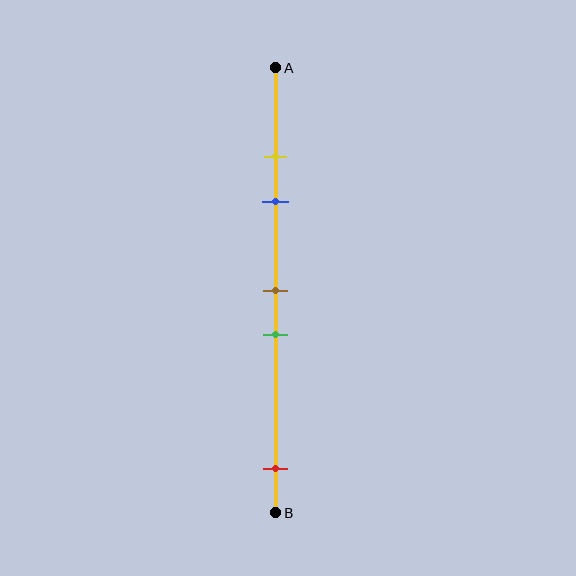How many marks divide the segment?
There are 5 marks dividing the segment.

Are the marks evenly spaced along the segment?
No, the marks are not evenly spaced.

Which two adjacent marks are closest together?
The yellow and blue marks are the closest adjacent pair.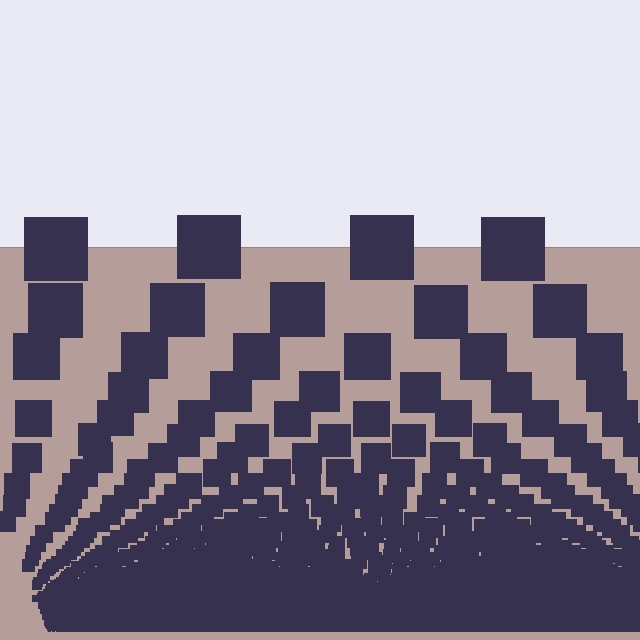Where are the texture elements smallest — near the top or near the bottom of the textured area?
Near the bottom.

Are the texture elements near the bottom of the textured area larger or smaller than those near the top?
Smaller. The gradient is inverted — elements near the bottom are smaller and denser.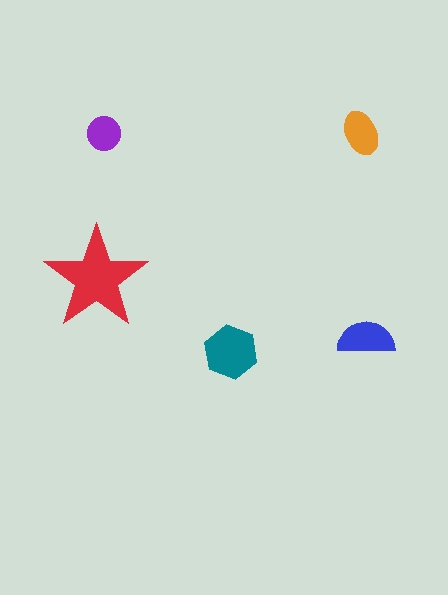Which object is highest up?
The orange ellipse is topmost.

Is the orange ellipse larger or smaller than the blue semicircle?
Smaller.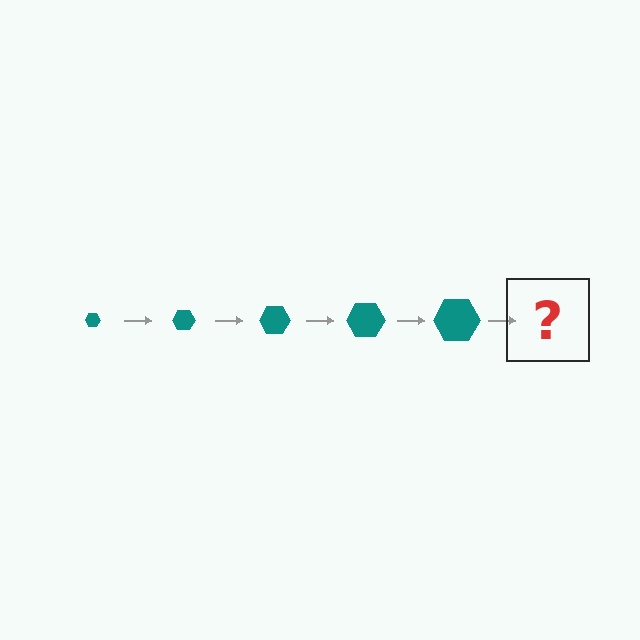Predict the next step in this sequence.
The next step is a teal hexagon, larger than the previous one.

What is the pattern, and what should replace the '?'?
The pattern is that the hexagon gets progressively larger each step. The '?' should be a teal hexagon, larger than the previous one.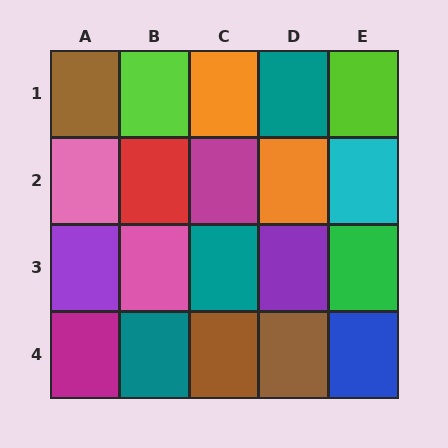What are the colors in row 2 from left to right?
Pink, red, magenta, orange, cyan.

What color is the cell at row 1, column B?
Lime.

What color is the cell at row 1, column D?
Teal.